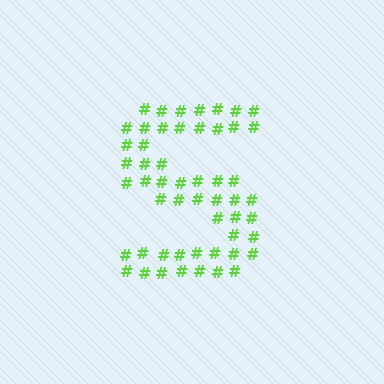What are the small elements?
The small elements are hash symbols.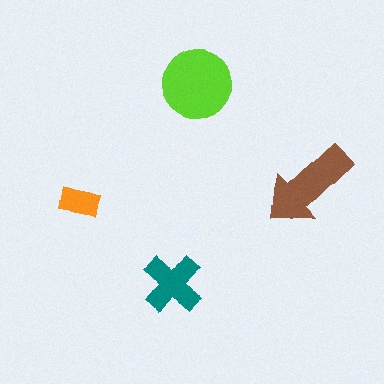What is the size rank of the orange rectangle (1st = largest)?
4th.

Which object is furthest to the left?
The orange rectangle is leftmost.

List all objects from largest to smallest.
The lime circle, the brown arrow, the teal cross, the orange rectangle.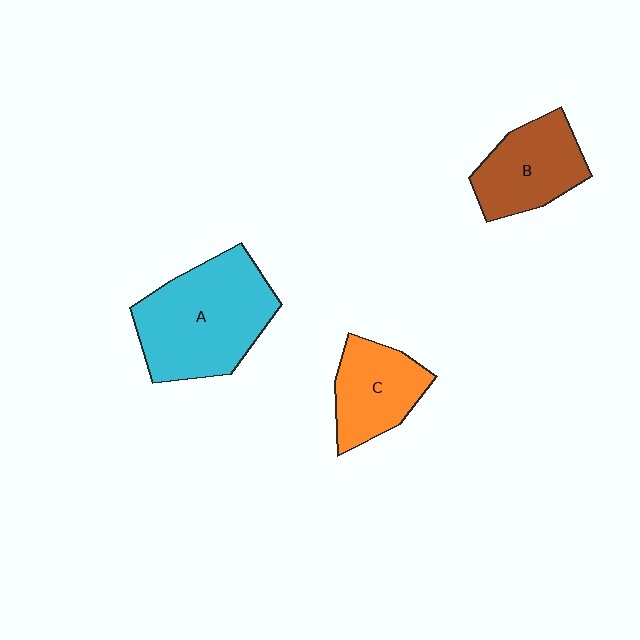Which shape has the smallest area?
Shape C (orange).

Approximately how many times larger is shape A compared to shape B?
Approximately 1.6 times.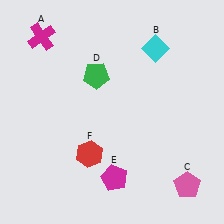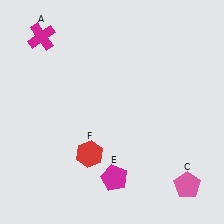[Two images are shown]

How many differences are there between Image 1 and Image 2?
There are 2 differences between the two images.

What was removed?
The cyan diamond (B), the green pentagon (D) were removed in Image 2.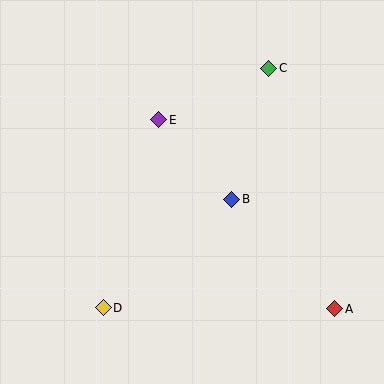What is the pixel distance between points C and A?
The distance between C and A is 249 pixels.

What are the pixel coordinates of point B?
Point B is at (232, 199).